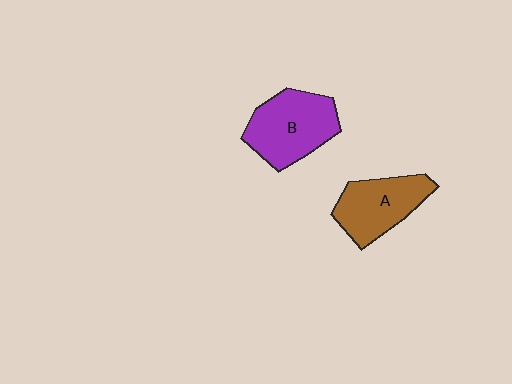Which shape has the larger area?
Shape B (purple).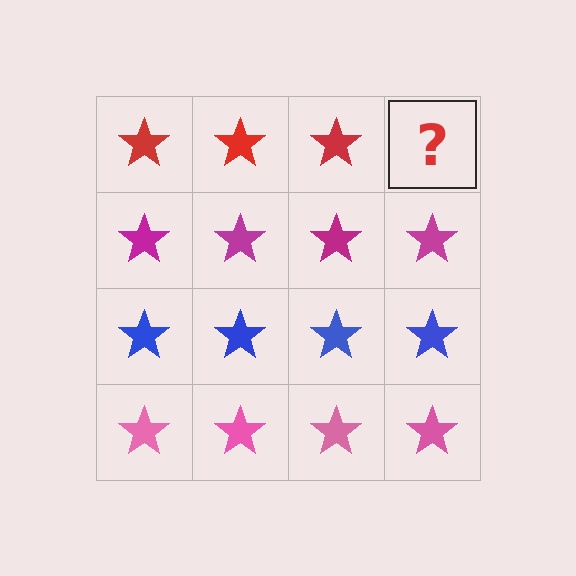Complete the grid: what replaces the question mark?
The question mark should be replaced with a red star.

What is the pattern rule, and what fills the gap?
The rule is that each row has a consistent color. The gap should be filled with a red star.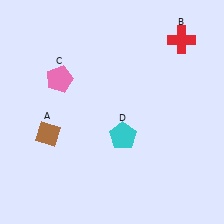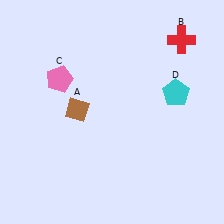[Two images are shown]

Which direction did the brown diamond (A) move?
The brown diamond (A) moved right.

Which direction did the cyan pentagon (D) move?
The cyan pentagon (D) moved right.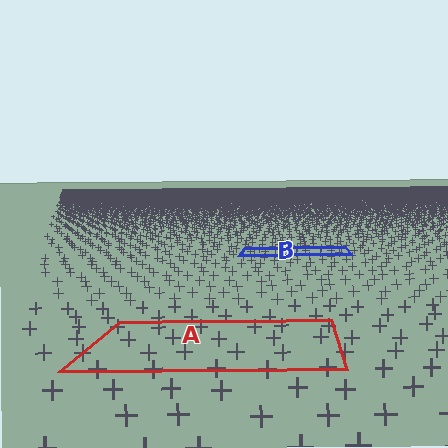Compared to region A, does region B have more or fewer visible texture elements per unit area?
Region B has more texture elements per unit area — they are packed more densely because it is farther away.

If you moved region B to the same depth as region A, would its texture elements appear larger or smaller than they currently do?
They would appear larger. At a closer depth, the same texture elements are projected at a bigger on-screen size.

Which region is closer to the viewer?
Region A is closer. The texture elements there are larger and more spread out.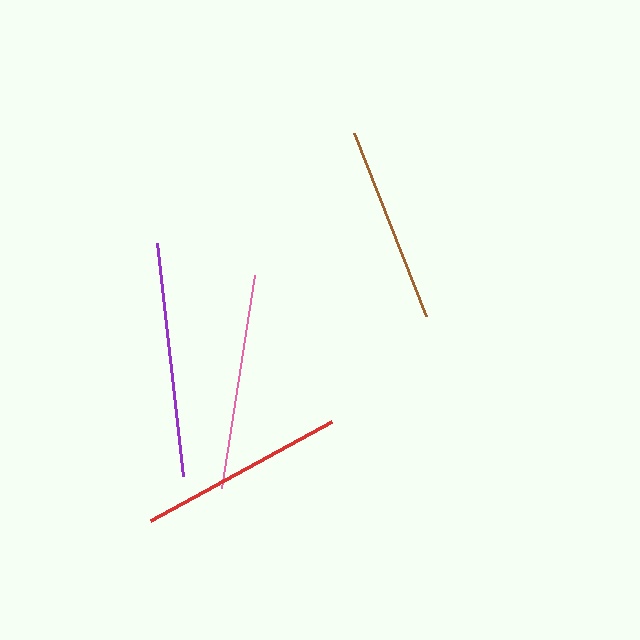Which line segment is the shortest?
The brown line is the shortest at approximately 196 pixels.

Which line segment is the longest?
The purple line is the longest at approximately 234 pixels.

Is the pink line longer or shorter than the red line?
The pink line is longer than the red line.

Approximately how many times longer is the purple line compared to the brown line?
The purple line is approximately 1.2 times the length of the brown line.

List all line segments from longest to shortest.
From longest to shortest: purple, pink, red, brown.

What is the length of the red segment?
The red segment is approximately 206 pixels long.